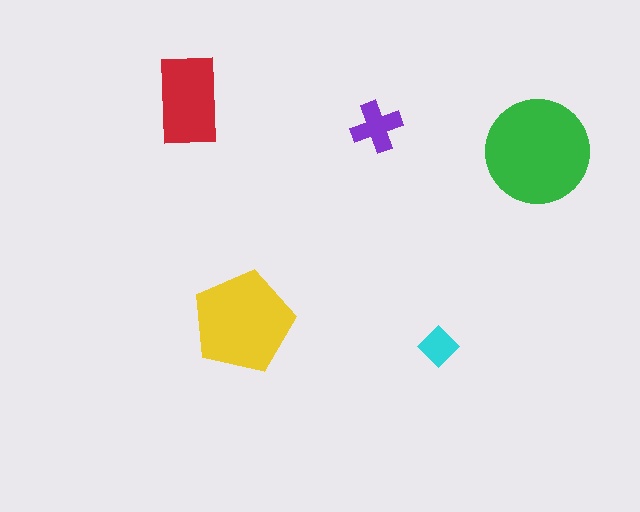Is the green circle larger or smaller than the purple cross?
Larger.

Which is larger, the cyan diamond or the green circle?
The green circle.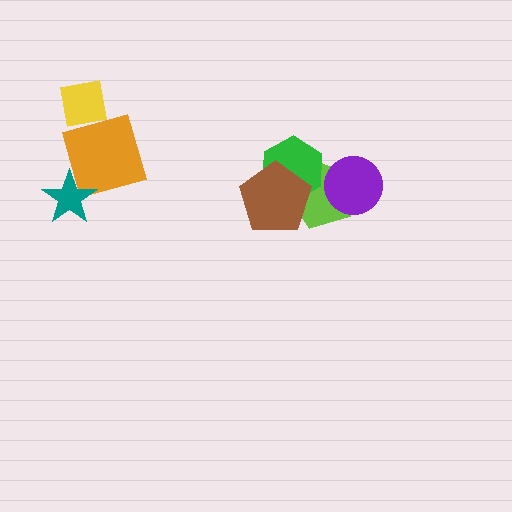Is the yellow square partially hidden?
Yes, it is partially covered by another shape.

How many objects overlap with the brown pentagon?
2 objects overlap with the brown pentagon.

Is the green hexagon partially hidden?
Yes, it is partially covered by another shape.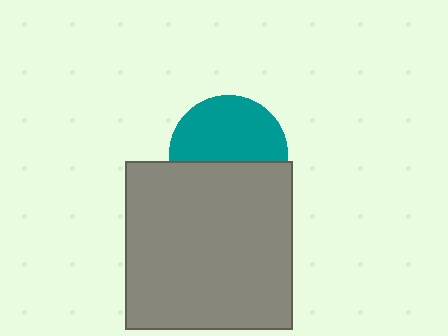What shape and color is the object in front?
The object in front is a gray square.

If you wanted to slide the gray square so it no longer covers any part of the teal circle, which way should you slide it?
Slide it down — that is the most direct way to separate the two shapes.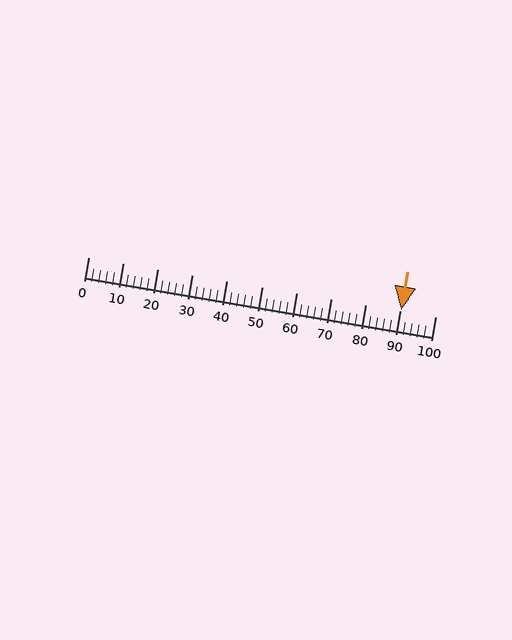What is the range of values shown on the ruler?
The ruler shows values from 0 to 100.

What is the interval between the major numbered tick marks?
The major tick marks are spaced 10 units apart.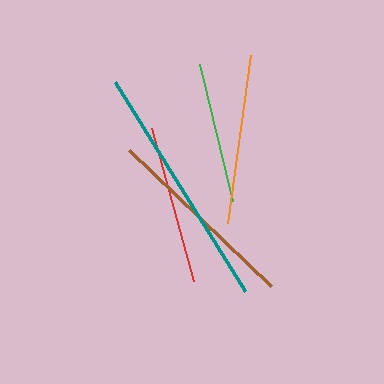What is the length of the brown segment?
The brown segment is approximately 197 pixels long.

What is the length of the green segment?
The green segment is approximately 141 pixels long.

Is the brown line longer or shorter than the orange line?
The brown line is longer than the orange line.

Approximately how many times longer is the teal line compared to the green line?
The teal line is approximately 1.7 times the length of the green line.